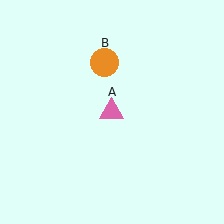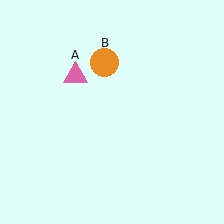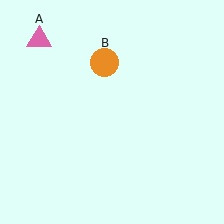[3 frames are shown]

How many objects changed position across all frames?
1 object changed position: pink triangle (object A).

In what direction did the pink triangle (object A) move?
The pink triangle (object A) moved up and to the left.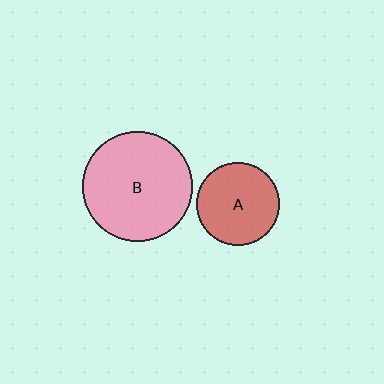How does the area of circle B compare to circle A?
Approximately 1.8 times.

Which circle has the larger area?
Circle B (pink).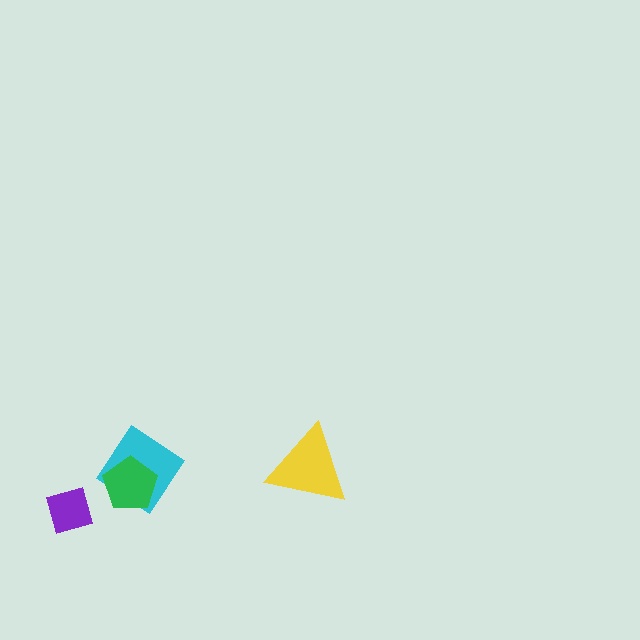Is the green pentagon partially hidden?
No, no other shape covers it.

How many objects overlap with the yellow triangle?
0 objects overlap with the yellow triangle.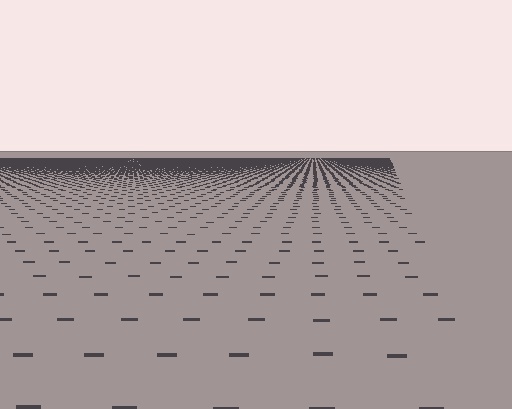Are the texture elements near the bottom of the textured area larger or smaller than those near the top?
Larger. Near the bottom, elements are closer to the viewer and appear at a bigger on-screen size.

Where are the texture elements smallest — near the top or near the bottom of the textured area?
Near the top.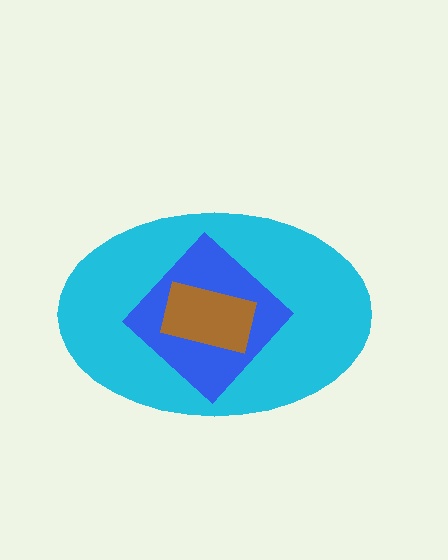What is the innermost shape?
The brown rectangle.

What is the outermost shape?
The cyan ellipse.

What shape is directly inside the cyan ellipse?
The blue diamond.